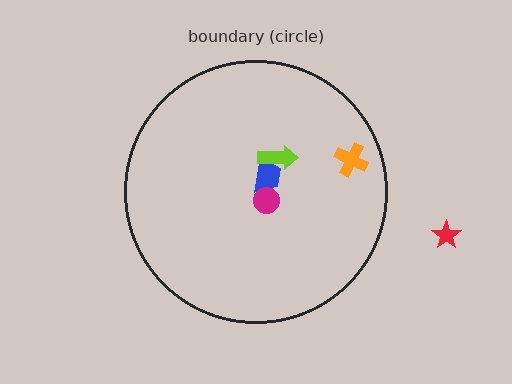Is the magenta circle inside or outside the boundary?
Inside.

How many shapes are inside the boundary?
4 inside, 1 outside.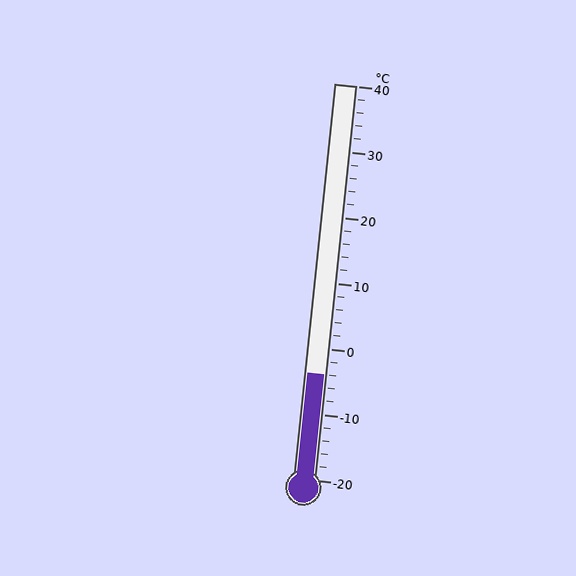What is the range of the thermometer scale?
The thermometer scale ranges from -20°C to 40°C.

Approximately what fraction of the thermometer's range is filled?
The thermometer is filled to approximately 25% of its range.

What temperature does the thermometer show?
The thermometer shows approximately -4°C.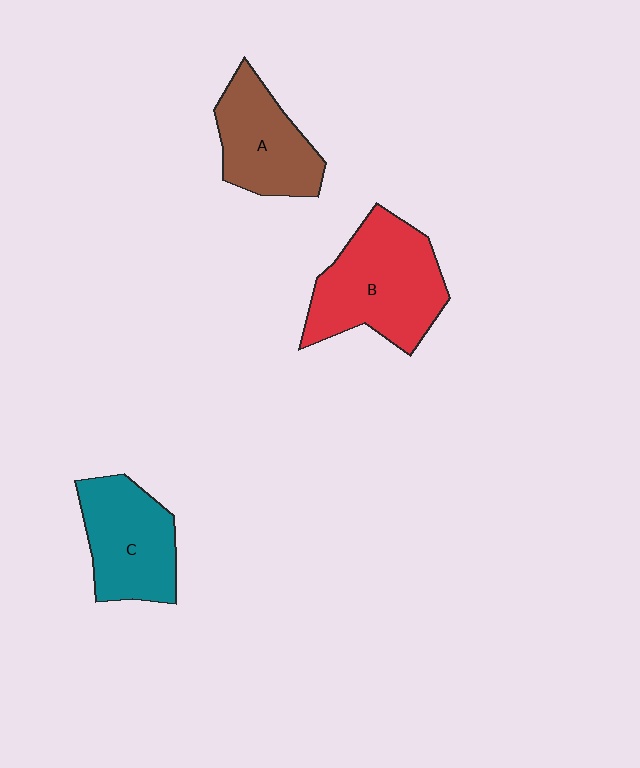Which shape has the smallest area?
Shape A (brown).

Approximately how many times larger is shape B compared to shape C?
Approximately 1.3 times.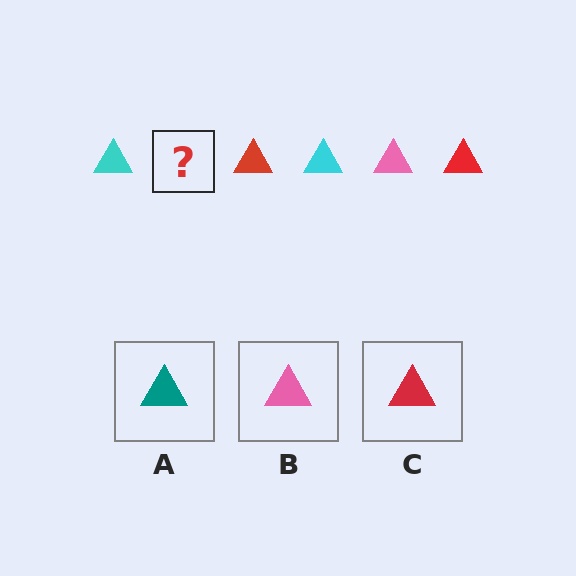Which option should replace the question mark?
Option B.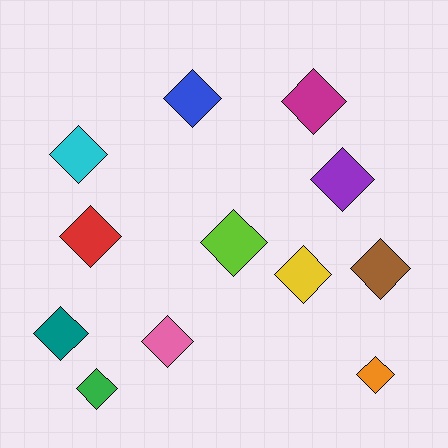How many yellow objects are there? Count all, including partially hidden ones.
There is 1 yellow object.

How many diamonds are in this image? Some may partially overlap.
There are 12 diamonds.